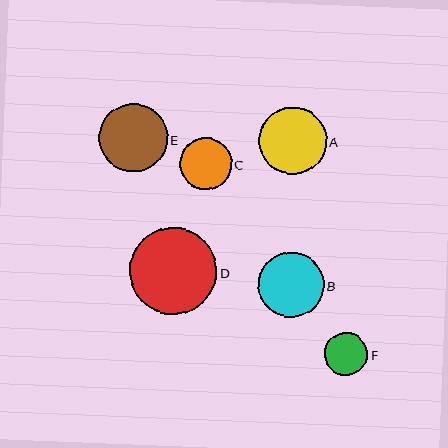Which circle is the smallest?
Circle F is the smallest with a size of approximately 43 pixels.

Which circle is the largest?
Circle D is the largest with a size of approximately 87 pixels.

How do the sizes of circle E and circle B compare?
Circle E and circle B are approximately the same size.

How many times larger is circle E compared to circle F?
Circle E is approximately 1.6 times the size of circle F.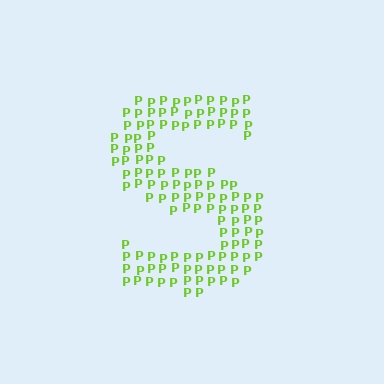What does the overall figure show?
The overall figure shows the letter S.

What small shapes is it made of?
It is made of small letter P's.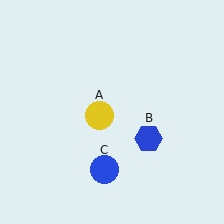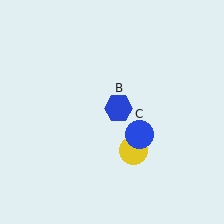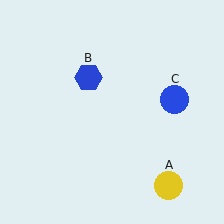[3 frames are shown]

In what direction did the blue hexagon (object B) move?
The blue hexagon (object B) moved up and to the left.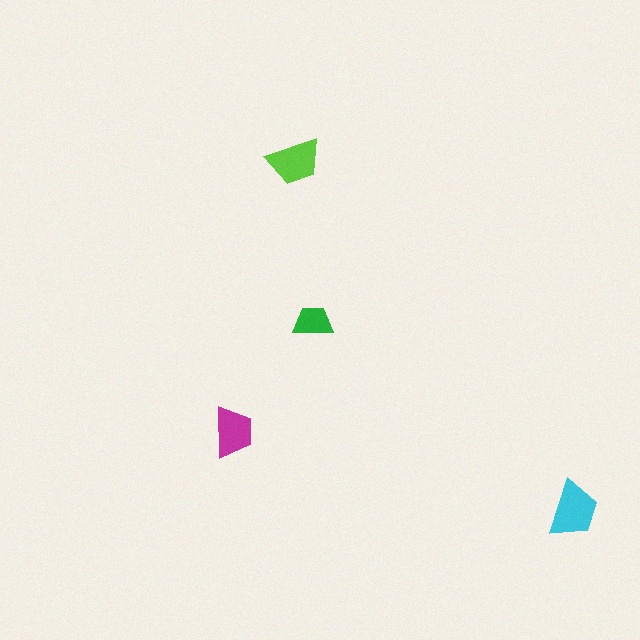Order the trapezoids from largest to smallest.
the cyan one, the lime one, the magenta one, the green one.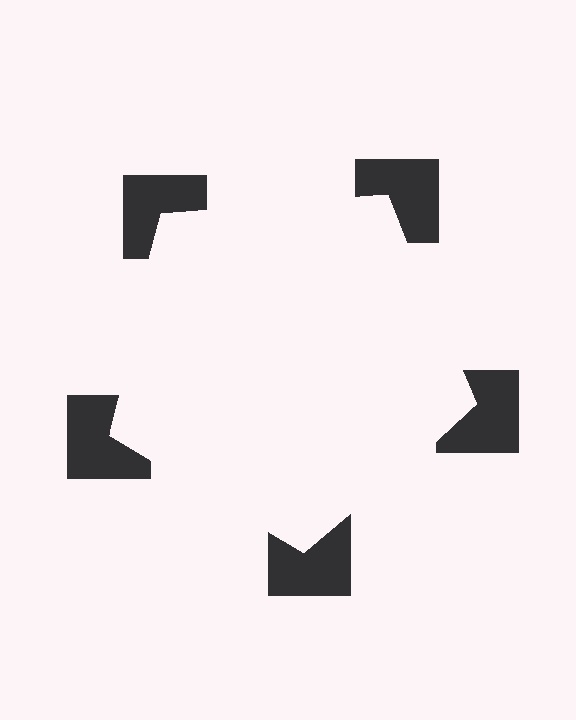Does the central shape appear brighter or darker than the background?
It typically appears slightly brighter than the background, even though no actual brightness change is drawn.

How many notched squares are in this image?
There are 5 — one at each vertex of the illusory pentagon.